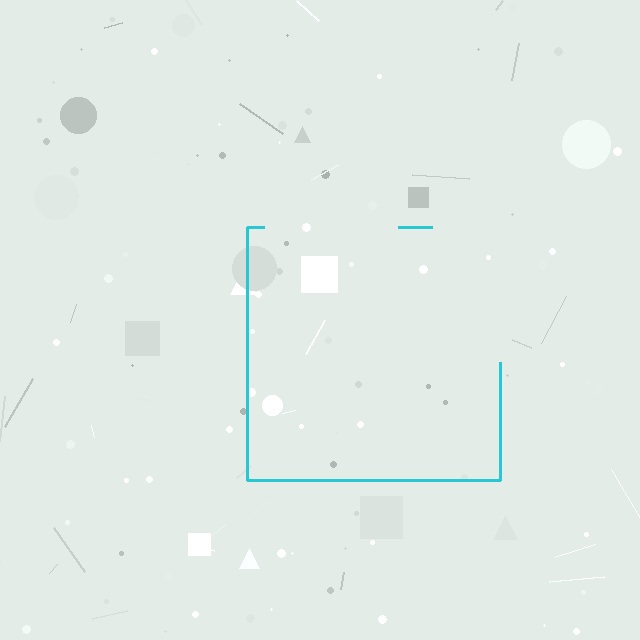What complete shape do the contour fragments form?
The contour fragments form a square.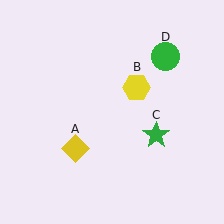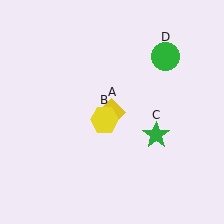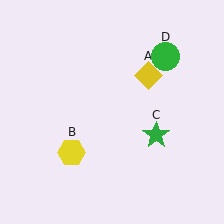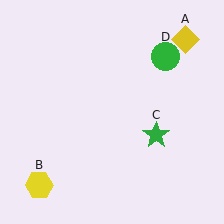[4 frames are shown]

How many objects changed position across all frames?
2 objects changed position: yellow diamond (object A), yellow hexagon (object B).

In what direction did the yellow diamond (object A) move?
The yellow diamond (object A) moved up and to the right.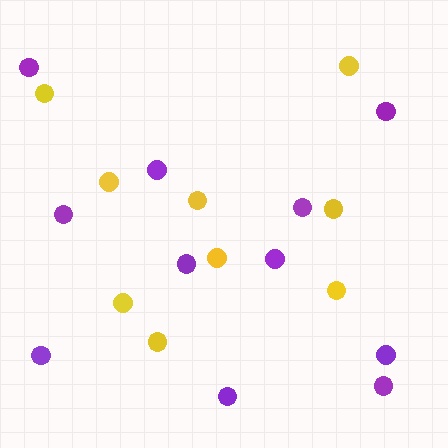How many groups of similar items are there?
There are 2 groups: one group of purple circles (11) and one group of yellow circles (9).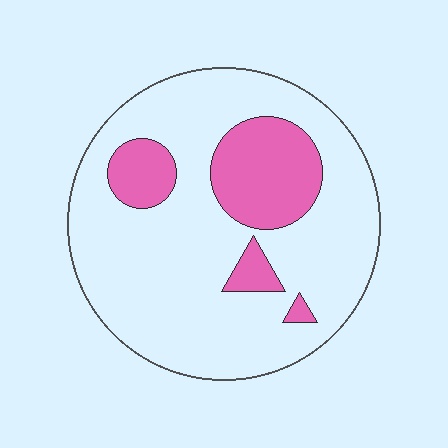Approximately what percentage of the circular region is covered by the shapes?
Approximately 20%.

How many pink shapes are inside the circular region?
4.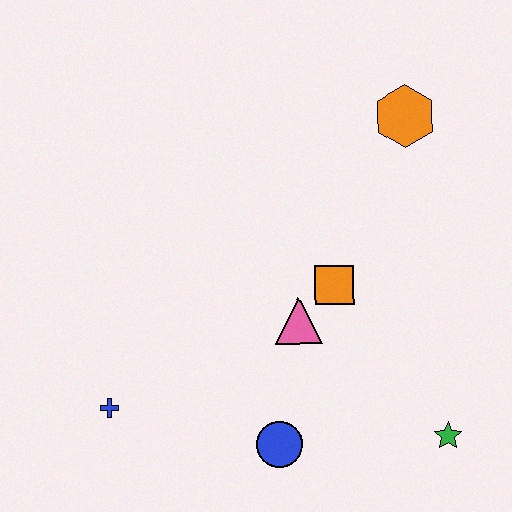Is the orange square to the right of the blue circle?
Yes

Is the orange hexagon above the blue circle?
Yes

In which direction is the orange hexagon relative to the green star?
The orange hexagon is above the green star.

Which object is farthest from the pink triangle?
The orange hexagon is farthest from the pink triangle.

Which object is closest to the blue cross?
The blue circle is closest to the blue cross.